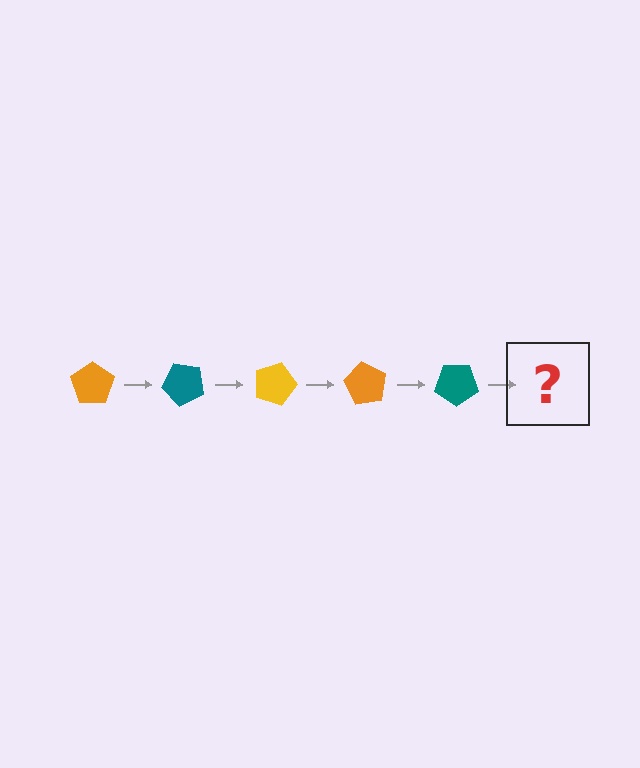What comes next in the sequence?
The next element should be a yellow pentagon, rotated 225 degrees from the start.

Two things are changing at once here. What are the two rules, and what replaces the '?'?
The two rules are that it rotates 45 degrees each step and the color cycles through orange, teal, and yellow. The '?' should be a yellow pentagon, rotated 225 degrees from the start.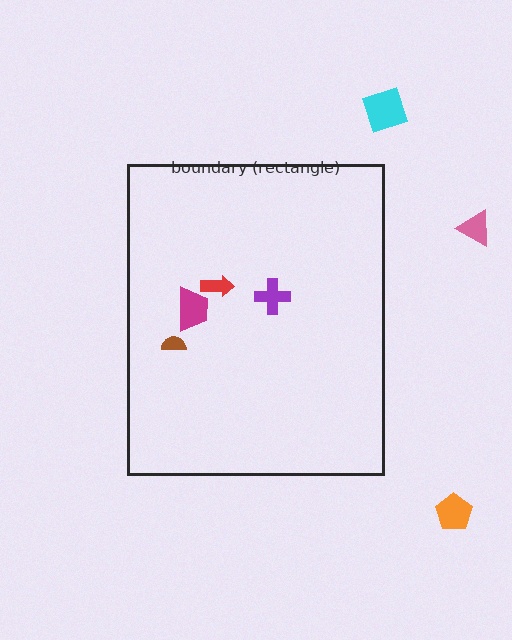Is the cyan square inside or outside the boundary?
Outside.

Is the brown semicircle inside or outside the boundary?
Inside.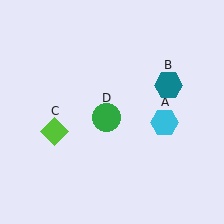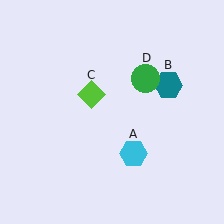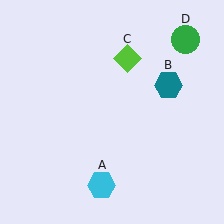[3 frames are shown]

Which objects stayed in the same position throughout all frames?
Teal hexagon (object B) remained stationary.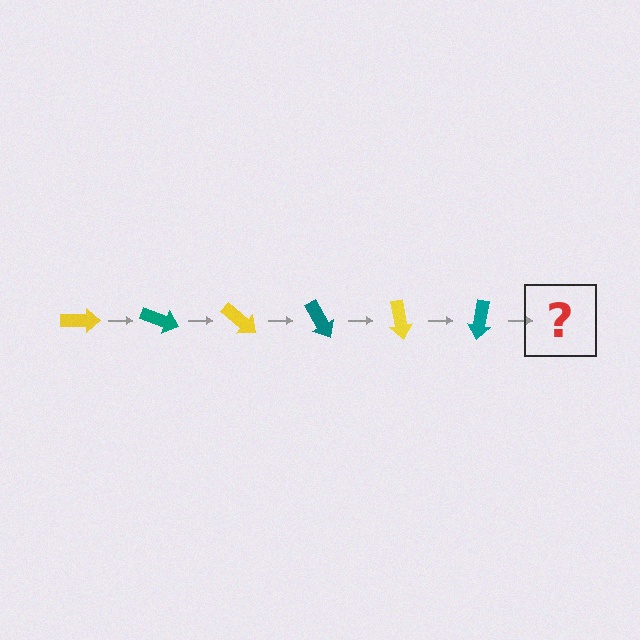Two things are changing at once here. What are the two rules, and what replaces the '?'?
The two rules are that it rotates 20 degrees each step and the color cycles through yellow and teal. The '?' should be a yellow arrow, rotated 120 degrees from the start.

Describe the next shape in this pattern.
It should be a yellow arrow, rotated 120 degrees from the start.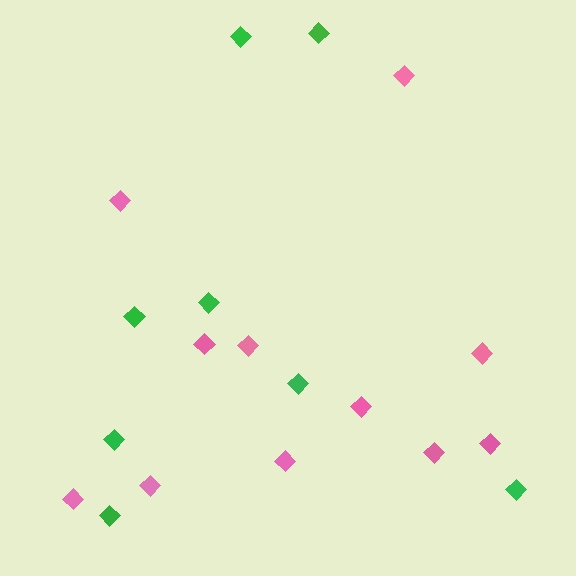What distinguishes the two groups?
There are 2 groups: one group of pink diamonds (11) and one group of green diamonds (8).